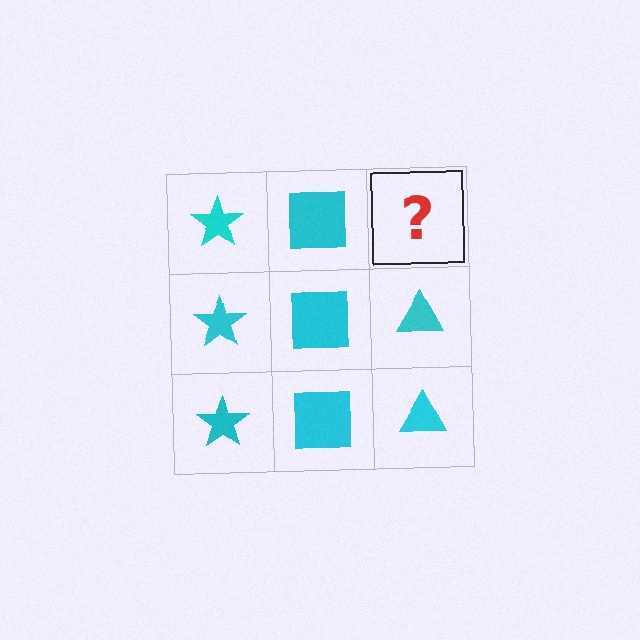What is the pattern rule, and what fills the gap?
The rule is that each column has a consistent shape. The gap should be filled with a cyan triangle.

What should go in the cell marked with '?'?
The missing cell should contain a cyan triangle.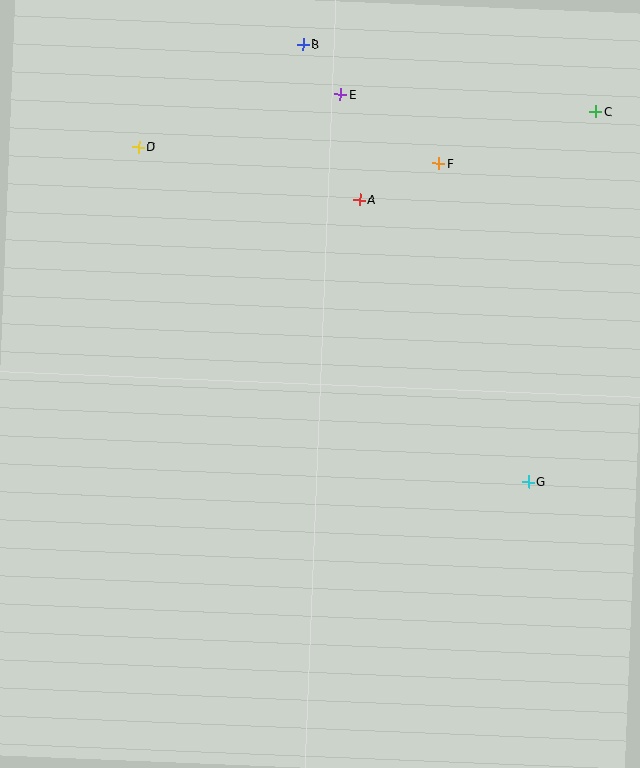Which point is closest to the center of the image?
Point A at (360, 199) is closest to the center.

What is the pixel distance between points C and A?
The distance between C and A is 252 pixels.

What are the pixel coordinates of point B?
Point B is at (303, 44).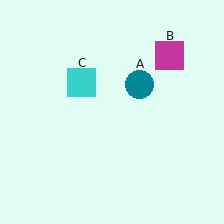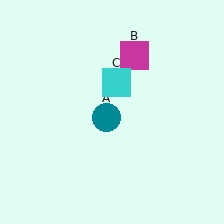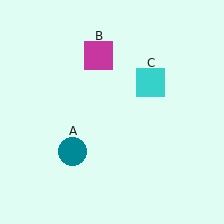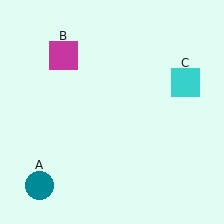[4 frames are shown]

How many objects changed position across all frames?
3 objects changed position: teal circle (object A), magenta square (object B), cyan square (object C).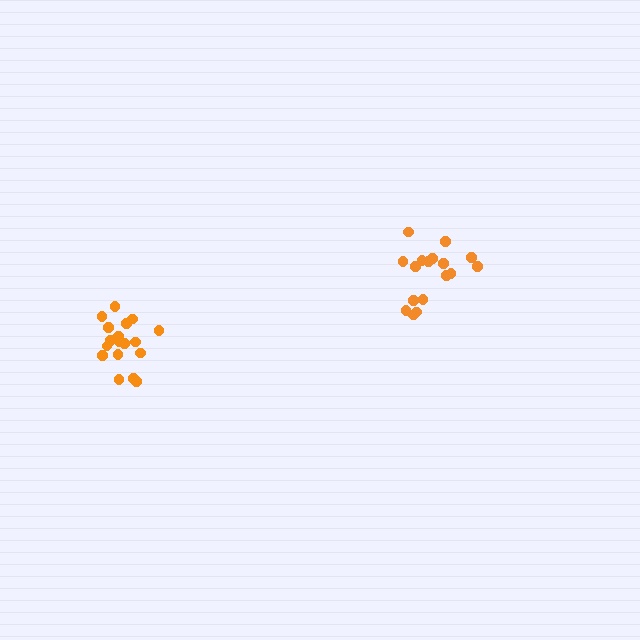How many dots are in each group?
Group 1: 17 dots, Group 2: 18 dots (35 total).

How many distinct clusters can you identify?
There are 2 distinct clusters.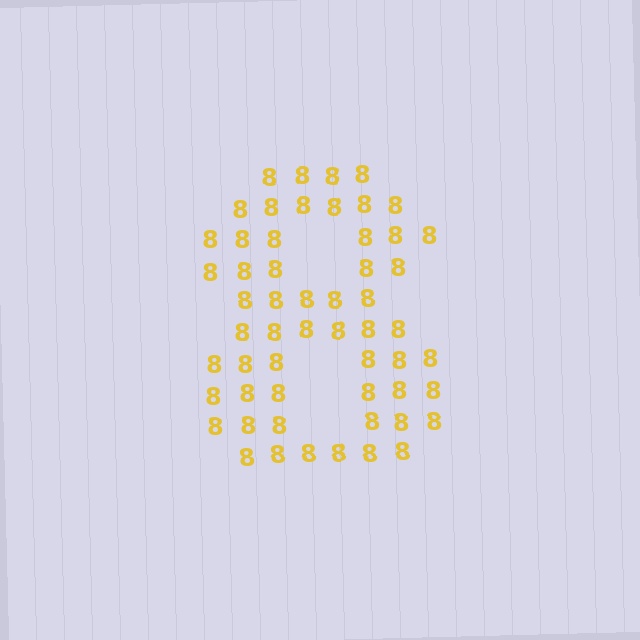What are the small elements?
The small elements are digit 8's.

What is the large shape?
The large shape is the digit 8.